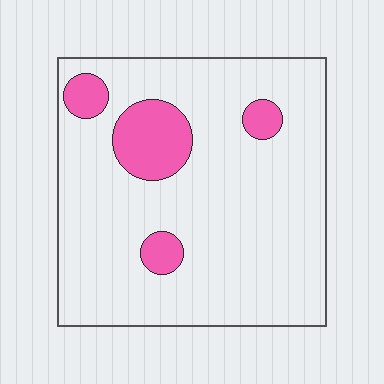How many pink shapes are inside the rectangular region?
4.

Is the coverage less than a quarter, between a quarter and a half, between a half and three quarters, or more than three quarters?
Less than a quarter.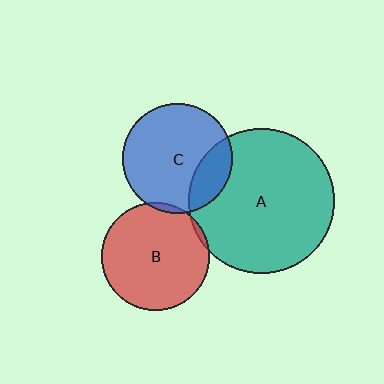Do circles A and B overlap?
Yes.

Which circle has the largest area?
Circle A (teal).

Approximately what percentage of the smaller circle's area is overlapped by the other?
Approximately 5%.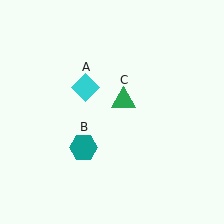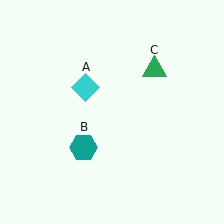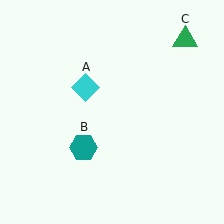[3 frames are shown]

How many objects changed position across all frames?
1 object changed position: green triangle (object C).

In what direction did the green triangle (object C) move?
The green triangle (object C) moved up and to the right.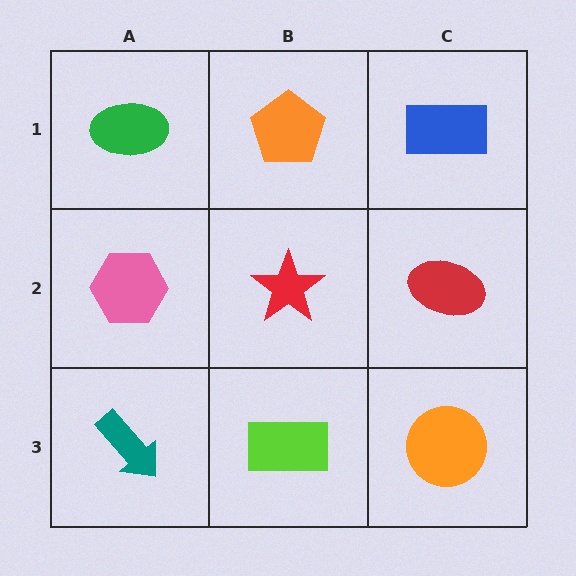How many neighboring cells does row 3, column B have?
3.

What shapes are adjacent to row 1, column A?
A pink hexagon (row 2, column A), an orange pentagon (row 1, column B).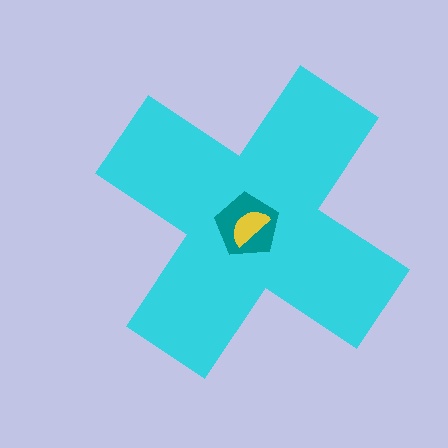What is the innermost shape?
The yellow semicircle.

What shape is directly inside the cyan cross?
The teal pentagon.